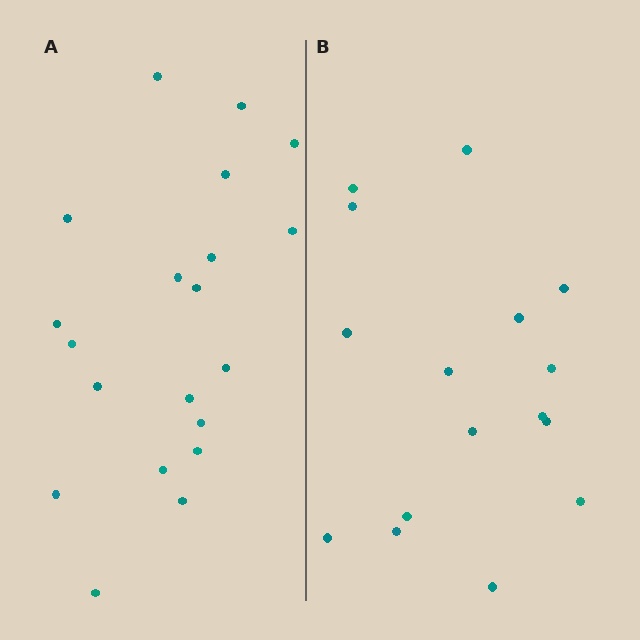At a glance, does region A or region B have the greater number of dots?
Region A (the left region) has more dots.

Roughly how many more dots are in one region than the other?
Region A has about 4 more dots than region B.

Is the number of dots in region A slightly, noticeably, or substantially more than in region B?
Region A has noticeably more, but not dramatically so. The ratio is roughly 1.2 to 1.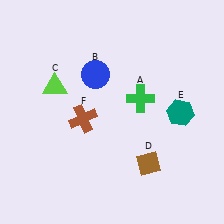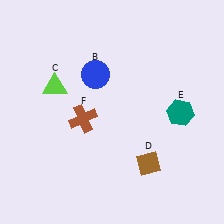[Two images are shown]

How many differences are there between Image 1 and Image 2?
There is 1 difference between the two images.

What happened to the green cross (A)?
The green cross (A) was removed in Image 2. It was in the top-right area of Image 1.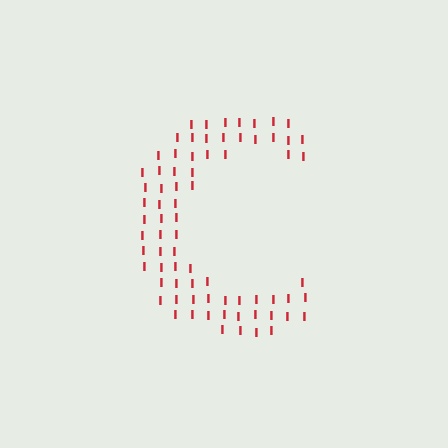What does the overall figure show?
The overall figure shows the letter C.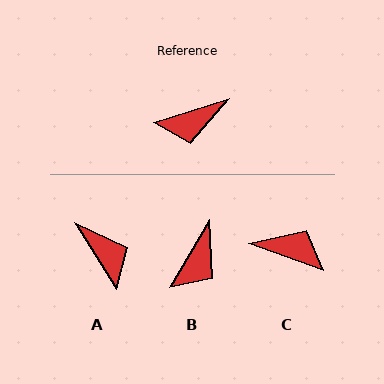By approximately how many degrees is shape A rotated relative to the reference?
Approximately 105 degrees counter-clockwise.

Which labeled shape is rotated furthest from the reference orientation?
C, about 143 degrees away.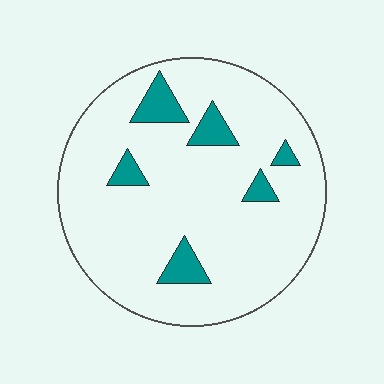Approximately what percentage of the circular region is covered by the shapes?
Approximately 10%.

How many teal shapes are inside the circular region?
6.